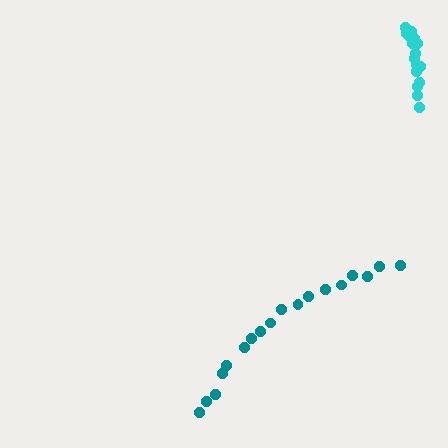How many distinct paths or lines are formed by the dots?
There are 2 distinct paths.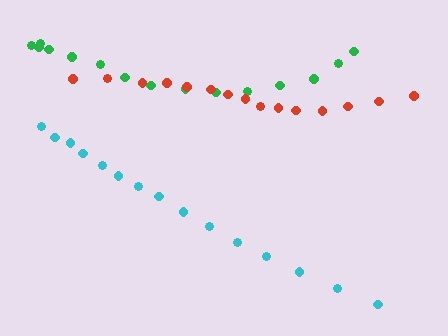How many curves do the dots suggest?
There are 3 distinct paths.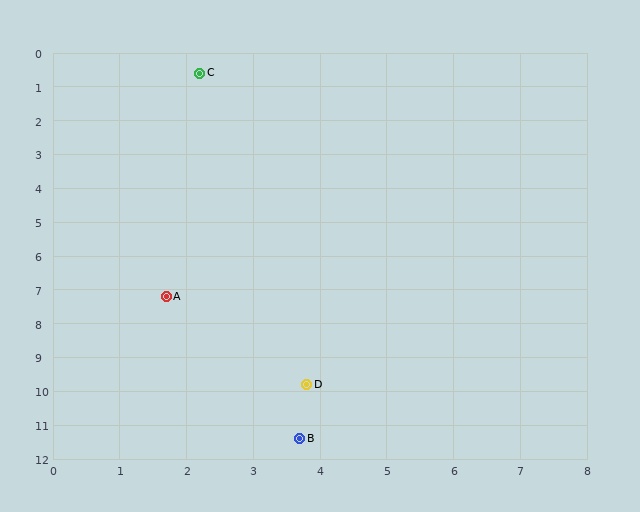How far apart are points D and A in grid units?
Points D and A are about 3.3 grid units apart.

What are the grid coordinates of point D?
Point D is at approximately (3.8, 9.8).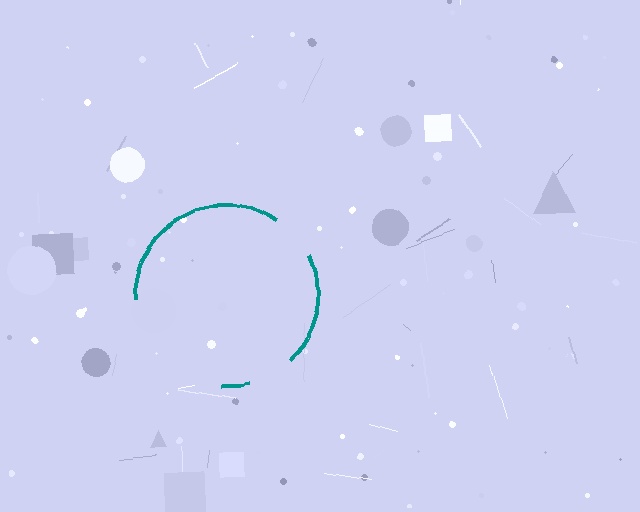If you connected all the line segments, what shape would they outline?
They would outline a circle.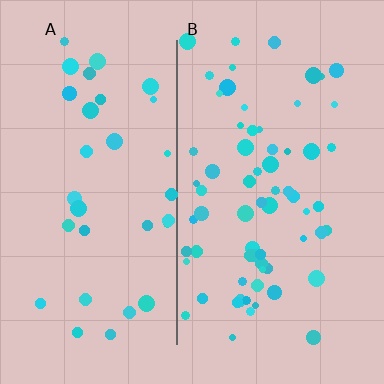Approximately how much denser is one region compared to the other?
Approximately 2.0× — region B over region A.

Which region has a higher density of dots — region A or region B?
B (the right).